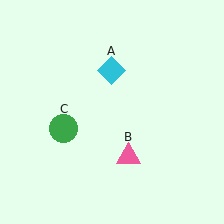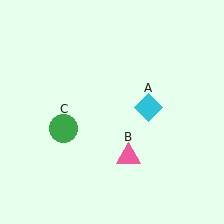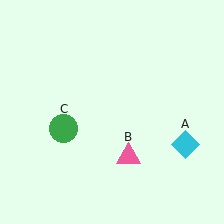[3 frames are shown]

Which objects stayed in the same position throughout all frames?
Pink triangle (object B) and green circle (object C) remained stationary.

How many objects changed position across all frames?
1 object changed position: cyan diamond (object A).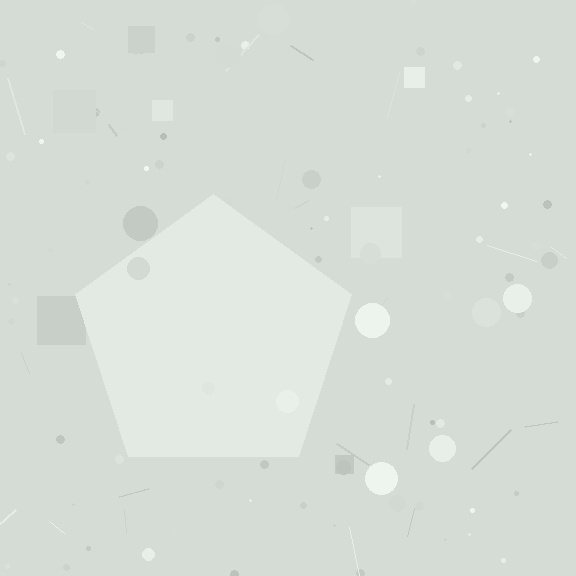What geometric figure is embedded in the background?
A pentagon is embedded in the background.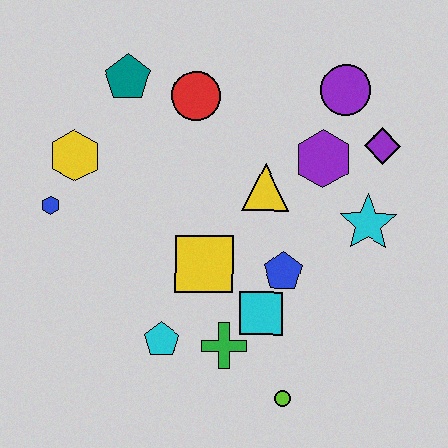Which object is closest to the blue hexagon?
The yellow hexagon is closest to the blue hexagon.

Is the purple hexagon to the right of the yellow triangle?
Yes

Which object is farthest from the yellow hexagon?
The lime circle is farthest from the yellow hexagon.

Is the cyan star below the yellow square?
No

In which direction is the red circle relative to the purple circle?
The red circle is to the left of the purple circle.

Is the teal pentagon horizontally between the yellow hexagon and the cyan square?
Yes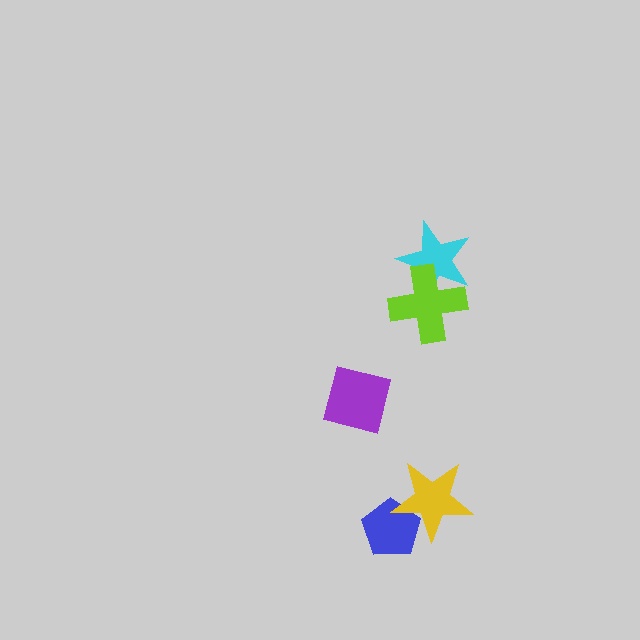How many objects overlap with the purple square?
0 objects overlap with the purple square.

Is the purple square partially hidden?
No, no other shape covers it.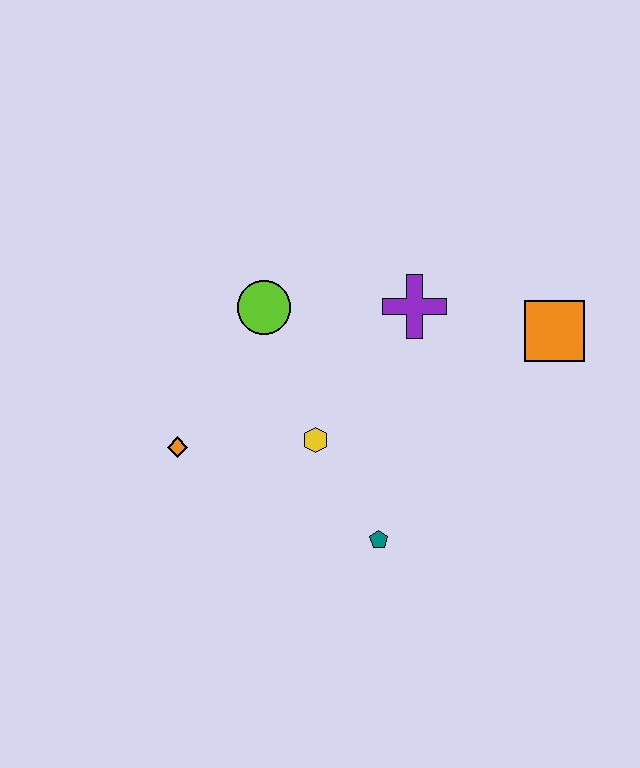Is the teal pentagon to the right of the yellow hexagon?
Yes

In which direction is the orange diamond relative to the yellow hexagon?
The orange diamond is to the left of the yellow hexagon.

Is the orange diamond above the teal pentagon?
Yes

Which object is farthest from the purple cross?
The orange diamond is farthest from the purple cross.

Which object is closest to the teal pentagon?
The yellow hexagon is closest to the teal pentagon.